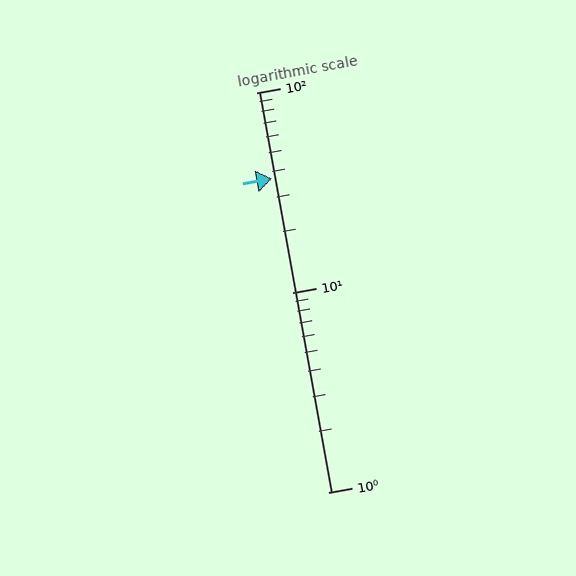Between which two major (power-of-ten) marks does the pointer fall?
The pointer is between 10 and 100.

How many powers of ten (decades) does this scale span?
The scale spans 2 decades, from 1 to 100.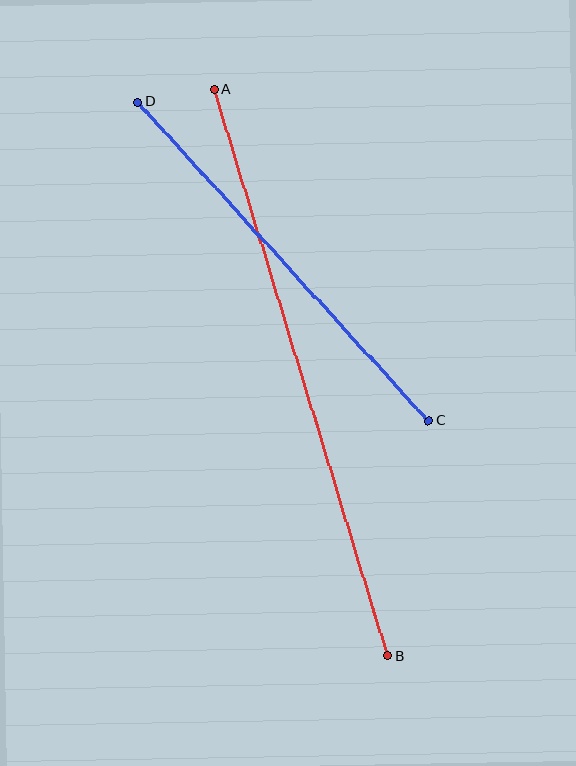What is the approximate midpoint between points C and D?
The midpoint is at approximately (283, 261) pixels.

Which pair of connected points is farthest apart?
Points A and B are farthest apart.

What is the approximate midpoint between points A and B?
The midpoint is at approximately (301, 373) pixels.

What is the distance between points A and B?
The distance is approximately 592 pixels.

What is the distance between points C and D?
The distance is approximately 431 pixels.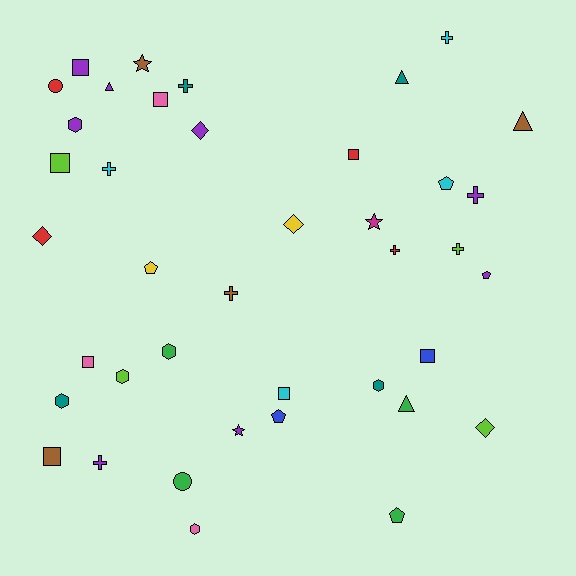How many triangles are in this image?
There are 4 triangles.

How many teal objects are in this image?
There are 4 teal objects.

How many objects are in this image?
There are 40 objects.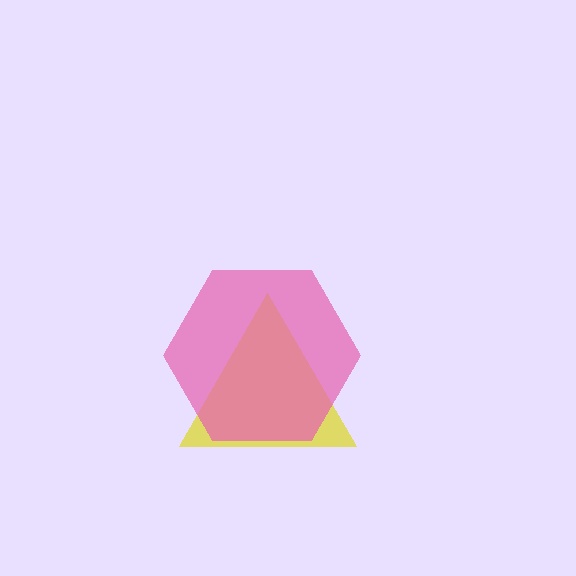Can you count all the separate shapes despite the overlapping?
Yes, there are 2 separate shapes.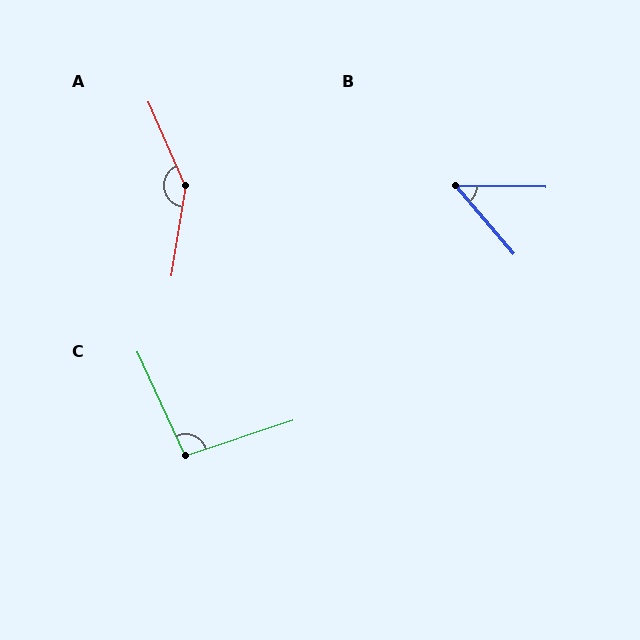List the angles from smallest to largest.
B (49°), C (97°), A (147°).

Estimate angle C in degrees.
Approximately 97 degrees.